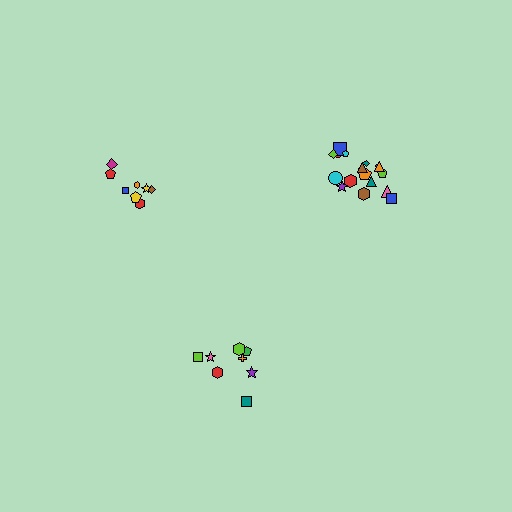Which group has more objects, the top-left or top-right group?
The top-right group.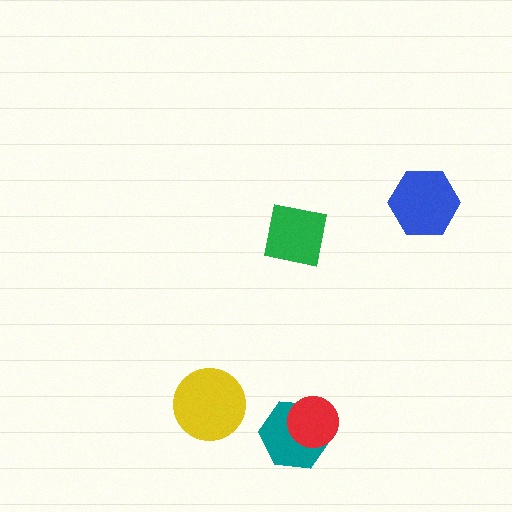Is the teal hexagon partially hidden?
Yes, it is partially covered by another shape.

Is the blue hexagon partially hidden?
No, no other shape covers it.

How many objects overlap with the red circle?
1 object overlaps with the red circle.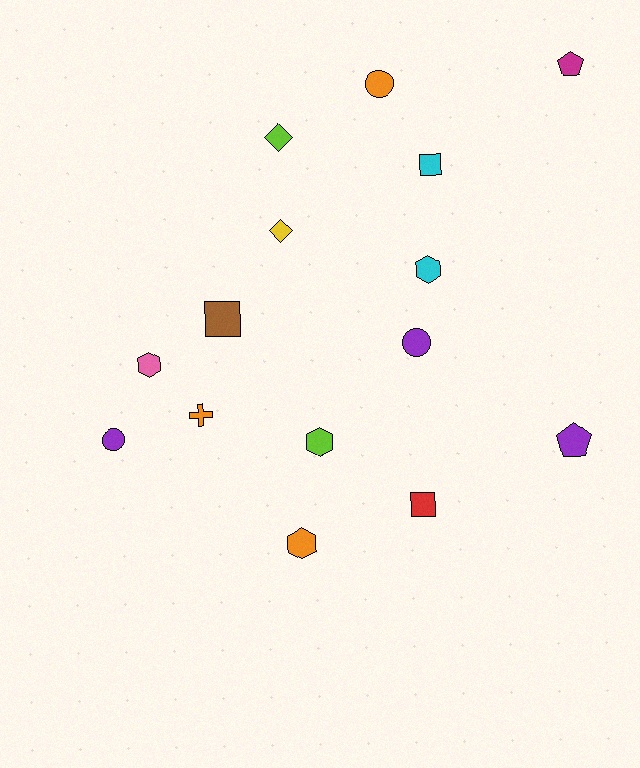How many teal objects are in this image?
There are no teal objects.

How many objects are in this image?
There are 15 objects.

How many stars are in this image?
There are no stars.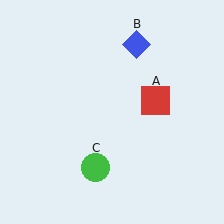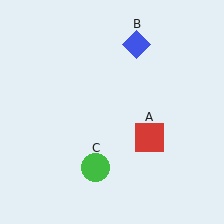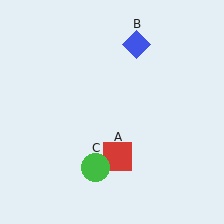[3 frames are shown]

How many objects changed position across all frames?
1 object changed position: red square (object A).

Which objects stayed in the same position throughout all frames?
Blue diamond (object B) and green circle (object C) remained stationary.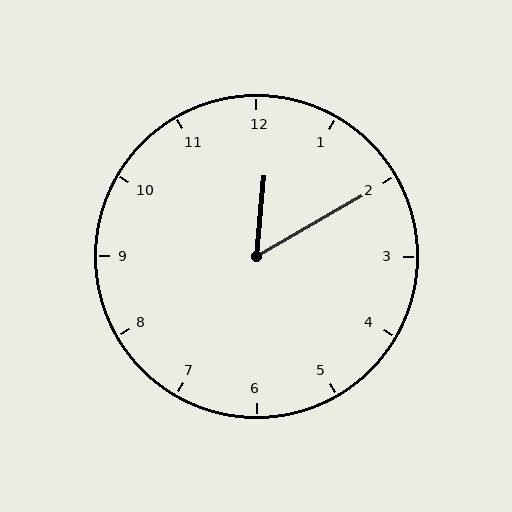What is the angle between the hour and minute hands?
Approximately 55 degrees.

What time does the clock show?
12:10.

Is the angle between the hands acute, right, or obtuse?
It is acute.